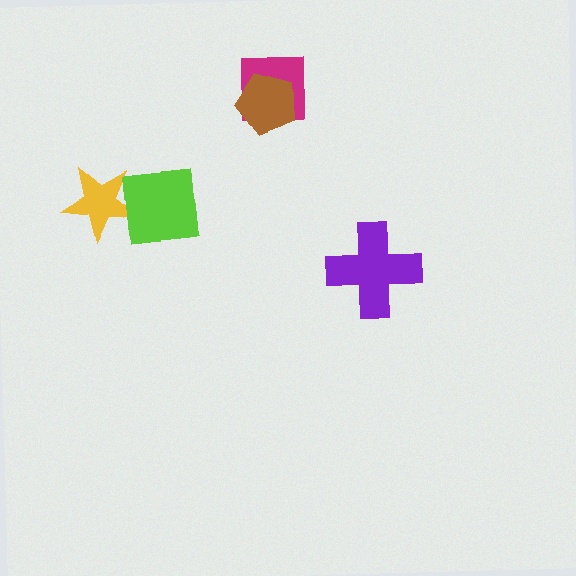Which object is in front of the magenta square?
The brown pentagon is in front of the magenta square.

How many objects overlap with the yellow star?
1 object overlaps with the yellow star.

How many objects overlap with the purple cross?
0 objects overlap with the purple cross.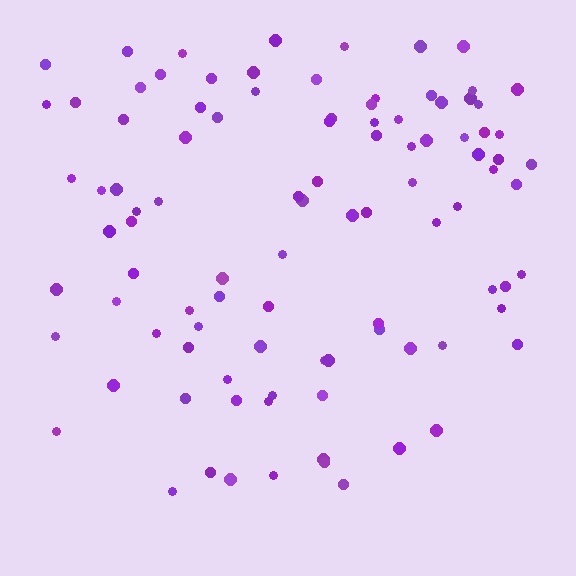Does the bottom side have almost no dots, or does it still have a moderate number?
Still a moderate number, just noticeably fewer than the top.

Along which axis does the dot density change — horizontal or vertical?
Vertical.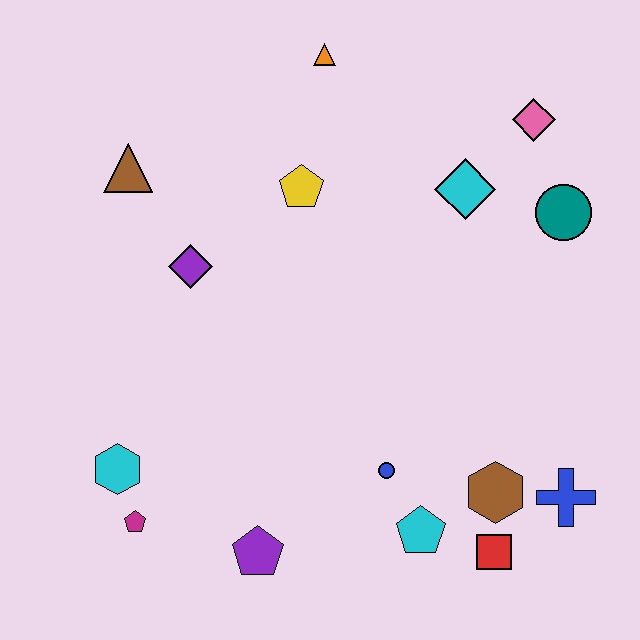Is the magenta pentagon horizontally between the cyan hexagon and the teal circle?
Yes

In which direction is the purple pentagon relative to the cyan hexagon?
The purple pentagon is to the right of the cyan hexagon.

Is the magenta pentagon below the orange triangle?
Yes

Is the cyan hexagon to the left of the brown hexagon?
Yes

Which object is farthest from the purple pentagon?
The pink diamond is farthest from the purple pentagon.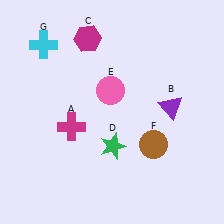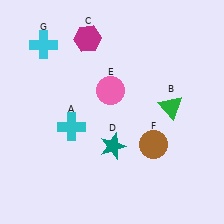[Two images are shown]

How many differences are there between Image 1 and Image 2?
There are 3 differences between the two images.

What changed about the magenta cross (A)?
In Image 1, A is magenta. In Image 2, it changed to cyan.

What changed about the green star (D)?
In Image 1, D is green. In Image 2, it changed to teal.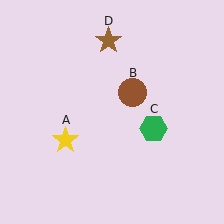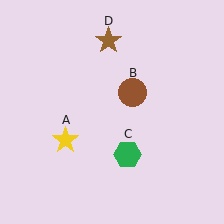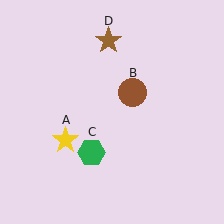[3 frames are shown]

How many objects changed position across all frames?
1 object changed position: green hexagon (object C).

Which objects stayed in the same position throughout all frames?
Yellow star (object A) and brown circle (object B) and brown star (object D) remained stationary.